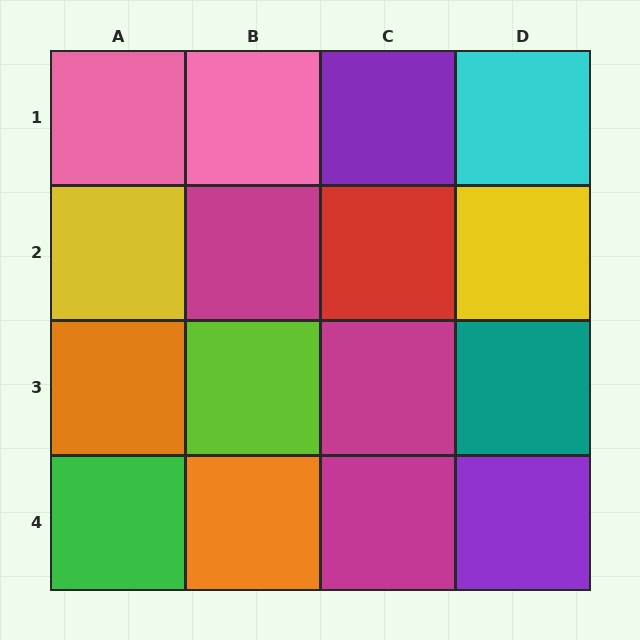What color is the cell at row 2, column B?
Magenta.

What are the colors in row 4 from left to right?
Green, orange, magenta, purple.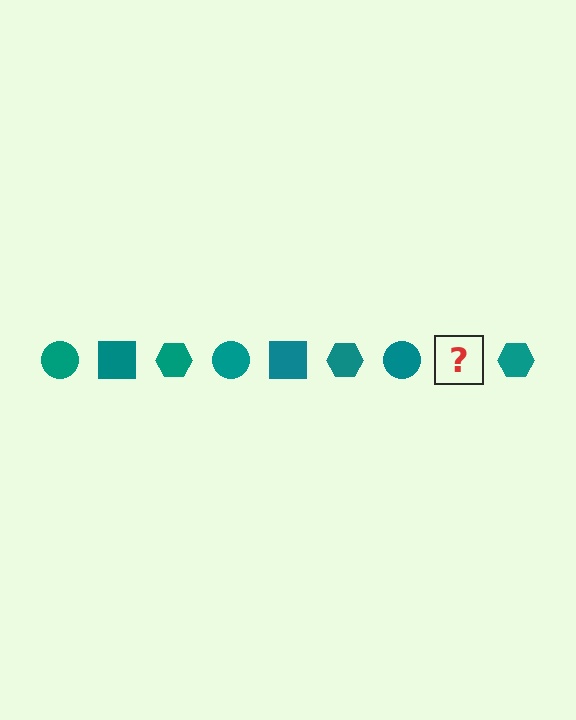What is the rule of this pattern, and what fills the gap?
The rule is that the pattern cycles through circle, square, hexagon shapes in teal. The gap should be filled with a teal square.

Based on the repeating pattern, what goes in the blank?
The blank should be a teal square.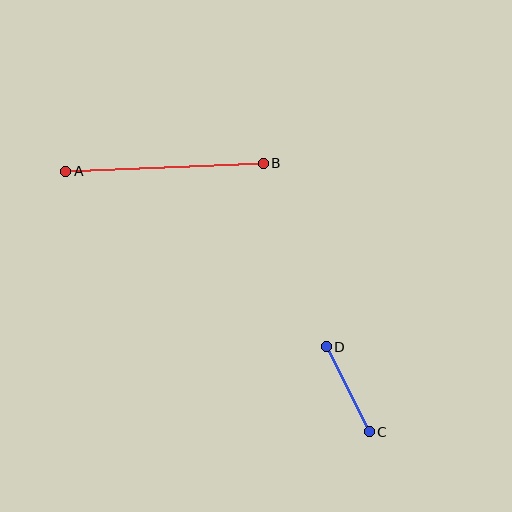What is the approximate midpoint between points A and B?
The midpoint is at approximately (165, 167) pixels.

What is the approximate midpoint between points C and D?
The midpoint is at approximately (348, 389) pixels.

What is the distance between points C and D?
The distance is approximately 95 pixels.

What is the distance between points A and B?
The distance is approximately 198 pixels.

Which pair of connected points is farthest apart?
Points A and B are farthest apart.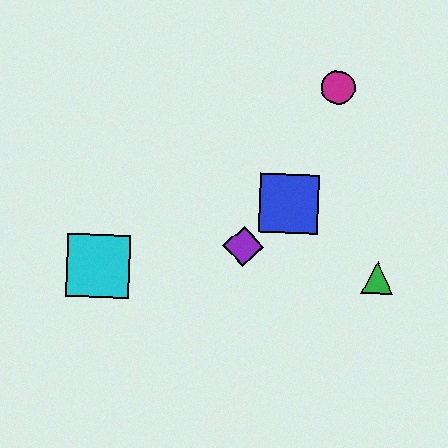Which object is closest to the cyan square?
The purple diamond is closest to the cyan square.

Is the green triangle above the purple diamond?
No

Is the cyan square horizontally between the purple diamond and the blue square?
No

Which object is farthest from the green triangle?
The cyan square is farthest from the green triangle.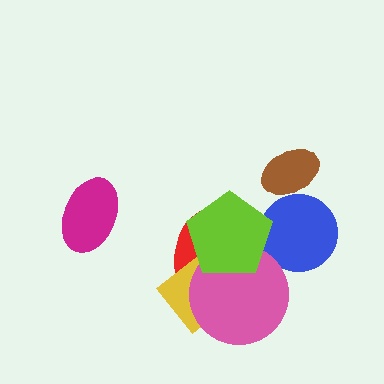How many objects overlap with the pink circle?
3 objects overlap with the pink circle.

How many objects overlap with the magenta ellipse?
0 objects overlap with the magenta ellipse.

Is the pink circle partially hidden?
Yes, it is partially covered by another shape.